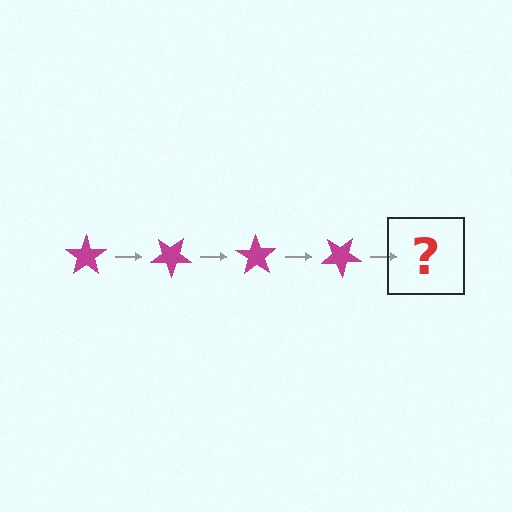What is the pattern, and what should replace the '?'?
The pattern is that the star rotates 35 degrees each step. The '?' should be a magenta star rotated 140 degrees.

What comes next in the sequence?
The next element should be a magenta star rotated 140 degrees.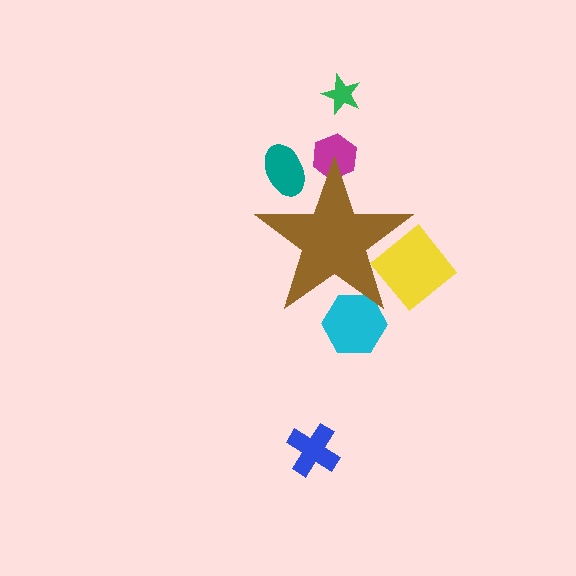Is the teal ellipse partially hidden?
Yes, the teal ellipse is partially hidden behind the brown star.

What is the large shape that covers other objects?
A brown star.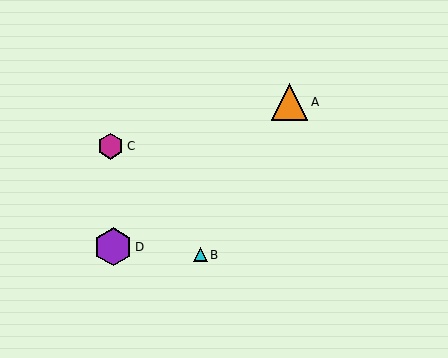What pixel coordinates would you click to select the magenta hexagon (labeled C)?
Click at (111, 146) to select the magenta hexagon C.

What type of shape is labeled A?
Shape A is an orange triangle.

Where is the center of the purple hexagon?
The center of the purple hexagon is at (113, 247).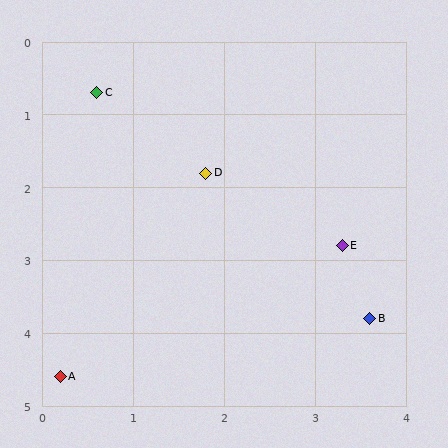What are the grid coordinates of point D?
Point D is at approximately (1.8, 1.8).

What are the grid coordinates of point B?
Point B is at approximately (3.6, 3.8).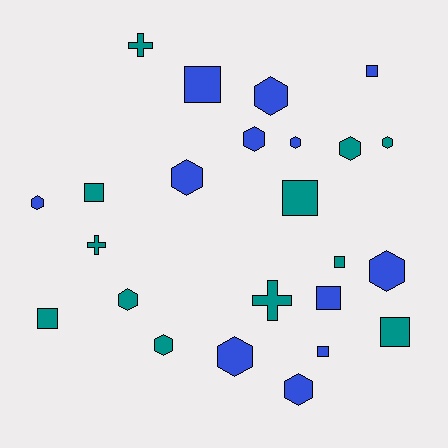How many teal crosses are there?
There are 3 teal crosses.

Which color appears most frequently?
Teal, with 12 objects.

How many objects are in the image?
There are 24 objects.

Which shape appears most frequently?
Hexagon, with 12 objects.